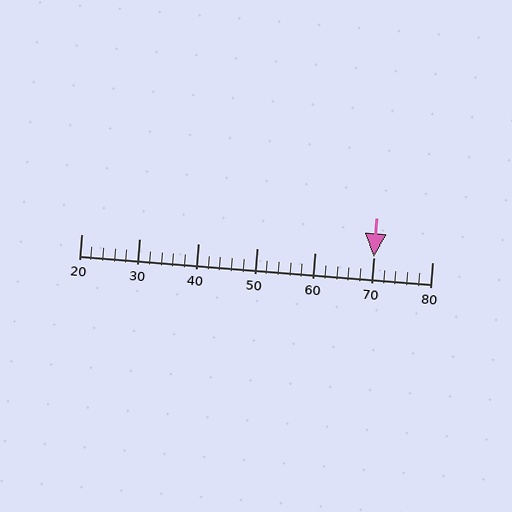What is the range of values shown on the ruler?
The ruler shows values from 20 to 80.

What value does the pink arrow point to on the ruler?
The pink arrow points to approximately 70.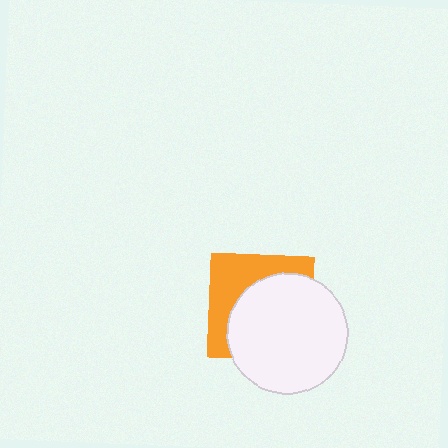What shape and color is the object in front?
The object in front is a white circle.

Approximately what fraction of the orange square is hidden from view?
Roughly 60% of the orange square is hidden behind the white circle.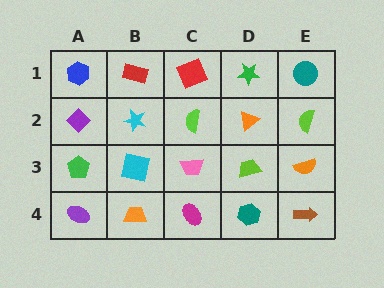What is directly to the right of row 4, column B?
A magenta ellipse.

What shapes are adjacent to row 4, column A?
A green pentagon (row 3, column A), an orange trapezoid (row 4, column B).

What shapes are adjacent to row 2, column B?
A red rectangle (row 1, column B), a cyan square (row 3, column B), a purple diamond (row 2, column A), a lime semicircle (row 2, column C).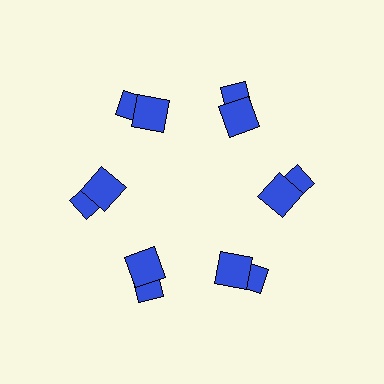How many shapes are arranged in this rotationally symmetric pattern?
There are 12 shapes, arranged in 6 groups of 2.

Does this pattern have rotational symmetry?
Yes, this pattern has 6-fold rotational symmetry. It looks the same after rotating 60 degrees around the center.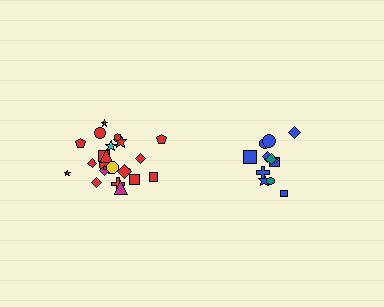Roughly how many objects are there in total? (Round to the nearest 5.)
Roughly 35 objects in total.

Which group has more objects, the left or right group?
The left group.